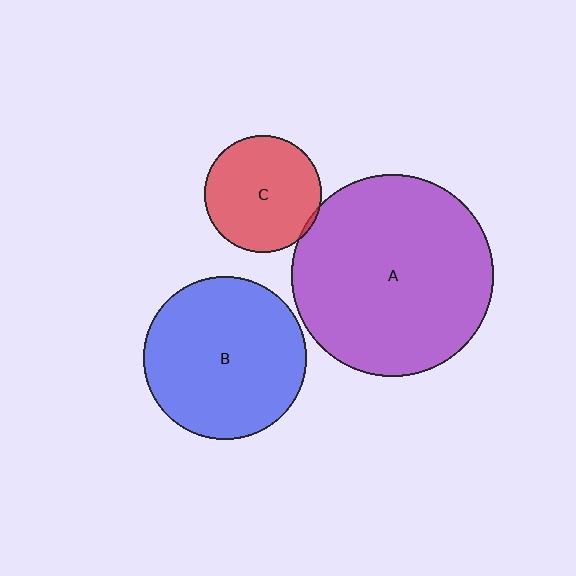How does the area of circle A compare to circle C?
Approximately 3.0 times.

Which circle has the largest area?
Circle A (purple).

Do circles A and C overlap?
Yes.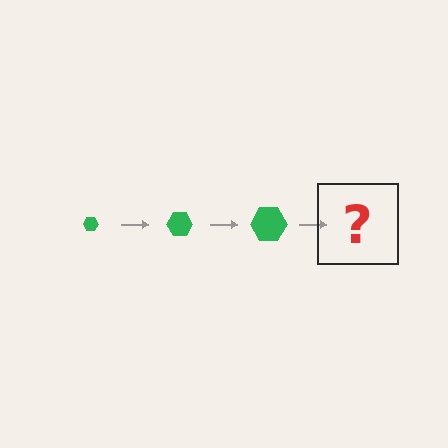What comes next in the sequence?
The next element should be a green hexagon, larger than the previous one.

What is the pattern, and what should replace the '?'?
The pattern is that the hexagon gets progressively larger each step. The '?' should be a green hexagon, larger than the previous one.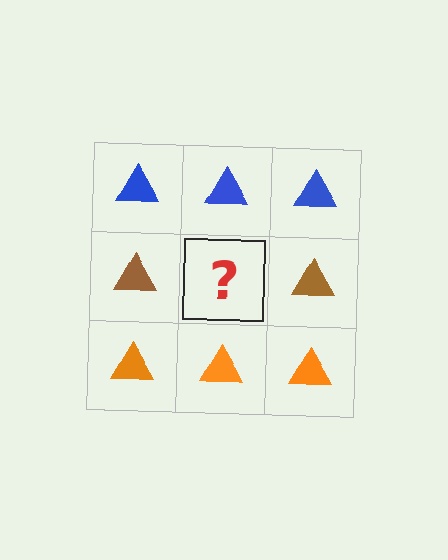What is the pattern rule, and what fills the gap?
The rule is that each row has a consistent color. The gap should be filled with a brown triangle.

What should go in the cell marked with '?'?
The missing cell should contain a brown triangle.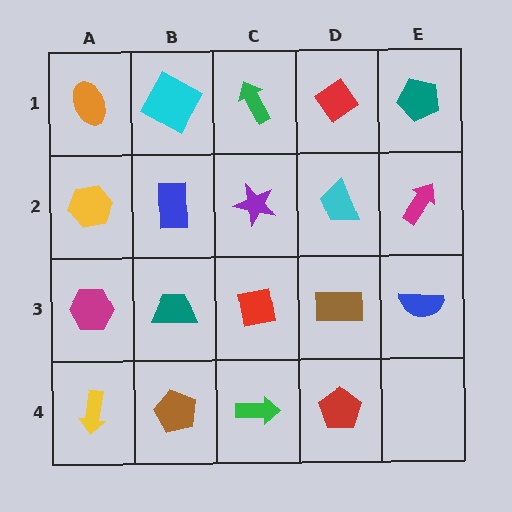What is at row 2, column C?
A purple star.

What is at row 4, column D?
A red pentagon.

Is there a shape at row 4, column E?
No, that cell is empty.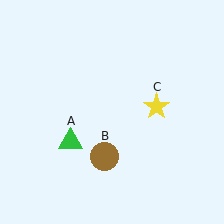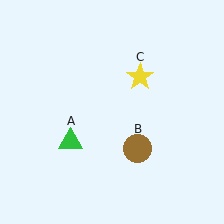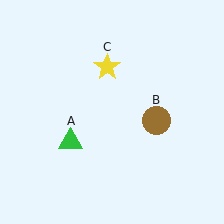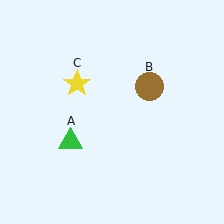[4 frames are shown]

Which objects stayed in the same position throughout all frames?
Green triangle (object A) remained stationary.